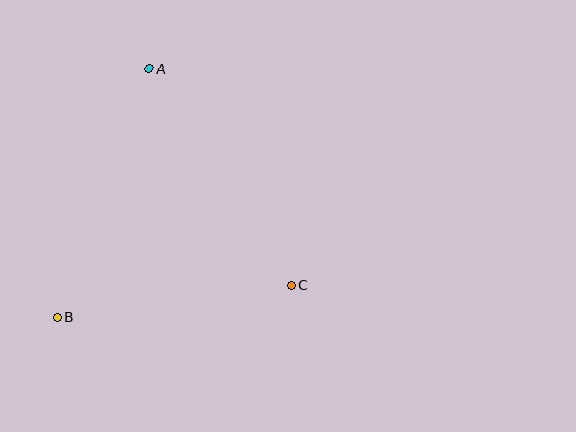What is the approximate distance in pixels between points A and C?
The distance between A and C is approximately 259 pixels.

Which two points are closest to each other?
Points B and C are closest to each other.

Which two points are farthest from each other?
Points A and B are farthest from each other.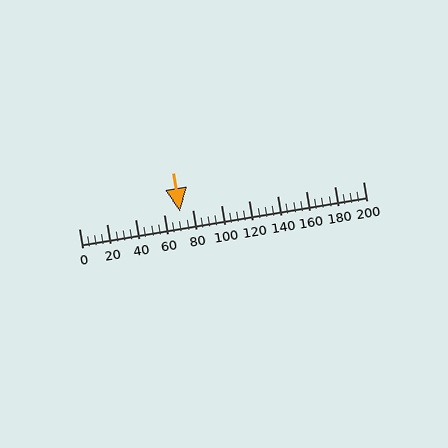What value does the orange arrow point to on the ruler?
The orange arrow points to approximately 71.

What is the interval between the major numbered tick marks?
The major tick marks are spaced 20 units apart.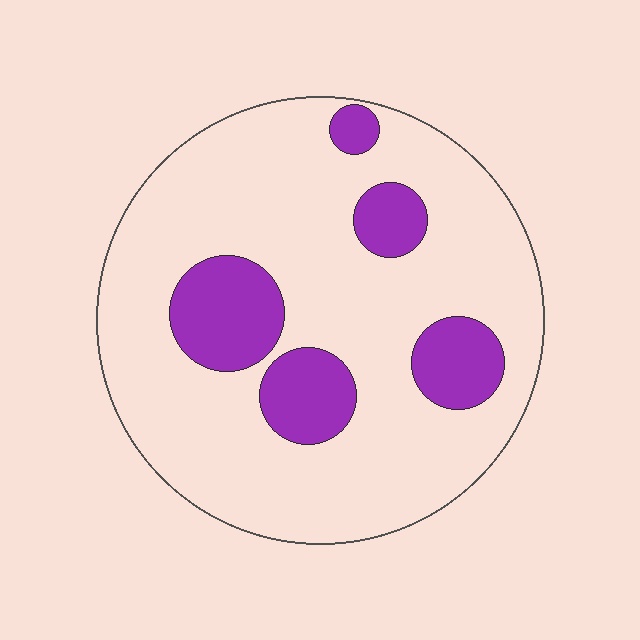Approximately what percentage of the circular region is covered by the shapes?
Approximately 20%.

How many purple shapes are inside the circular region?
5.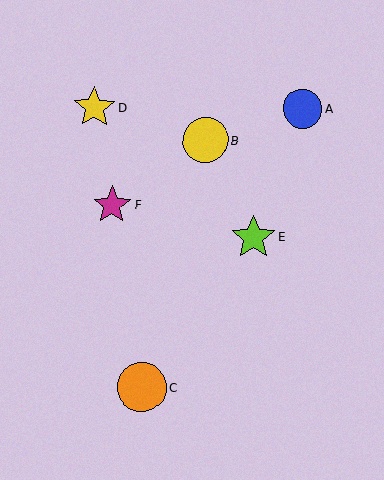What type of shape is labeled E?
Shape E is a lime star.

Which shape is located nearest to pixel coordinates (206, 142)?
The yellow circle (labeled B) at (205, 140) is nearest to that location.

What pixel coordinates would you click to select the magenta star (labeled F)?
Click at (112, 205) to select the magenta star F.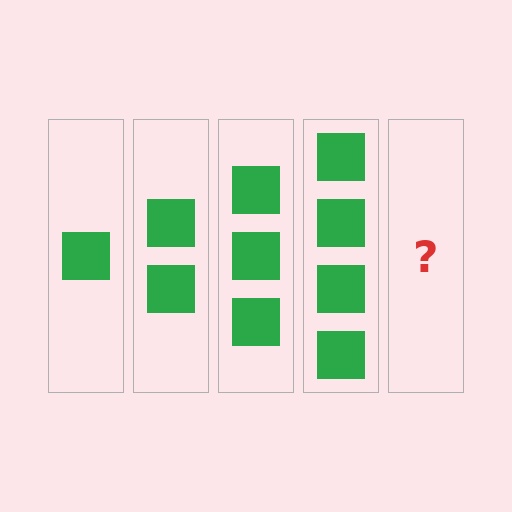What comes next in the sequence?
The next element should be 5 squares.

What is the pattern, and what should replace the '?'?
The pattern is that each step adds one more square. The '?' should be 5 squares.